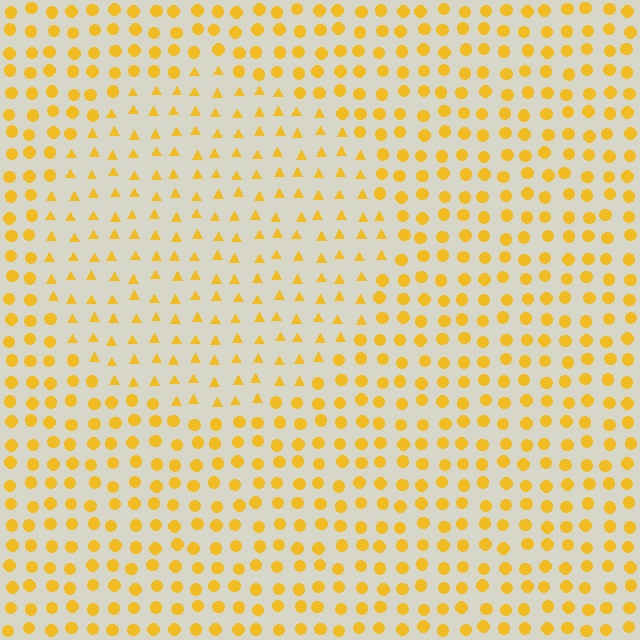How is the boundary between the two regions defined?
The boundary is defined by a change in element shape: triangles inside vs. circles outside. All elements share the same color and spacing.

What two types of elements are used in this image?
The image uses triangles inside the circle region and circles outside it.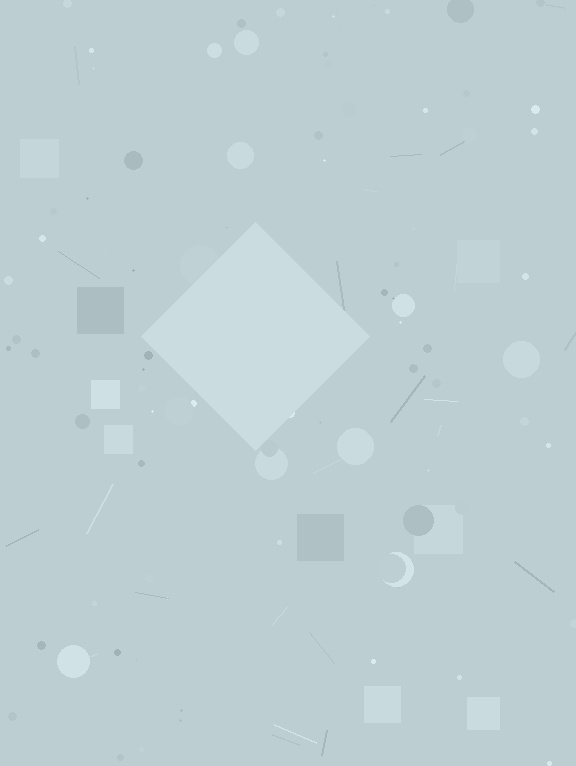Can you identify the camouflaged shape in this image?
The camouflaged shape is a diamond.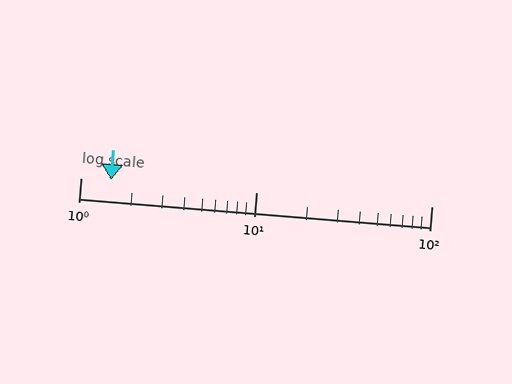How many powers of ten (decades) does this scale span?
The scale spans 2 decades, from 1 to 100.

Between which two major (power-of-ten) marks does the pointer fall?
The pointer is between 1 and 10.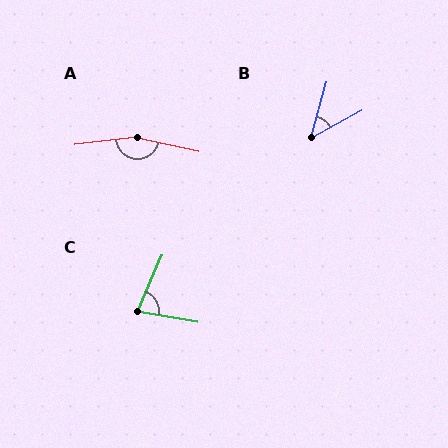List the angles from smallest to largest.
B (46°), C (76°), A (161°).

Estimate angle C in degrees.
Approximately 76 degrees.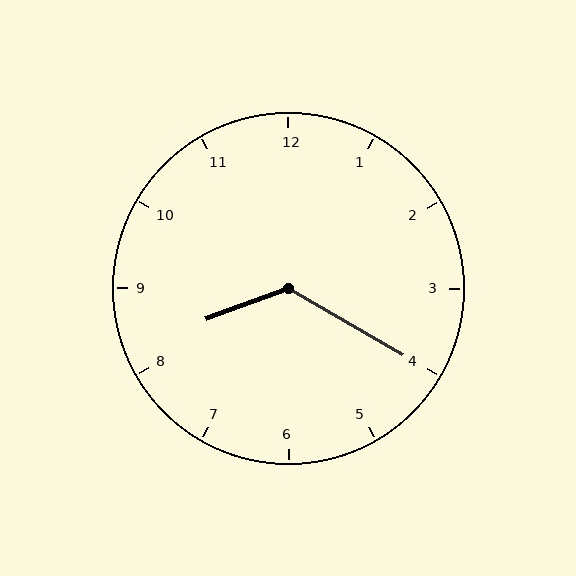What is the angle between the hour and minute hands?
Approximately 130 degrees.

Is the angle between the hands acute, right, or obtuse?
It is obtuse.